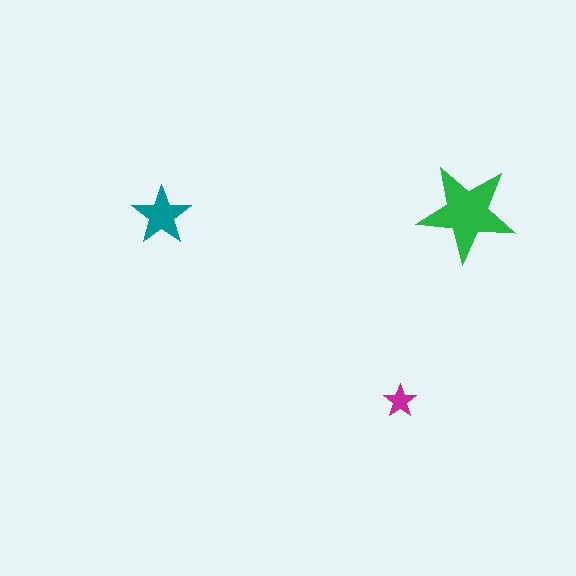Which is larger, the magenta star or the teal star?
The teal one.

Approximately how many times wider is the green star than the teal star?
About 1.5 times wider.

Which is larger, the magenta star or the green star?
The green one.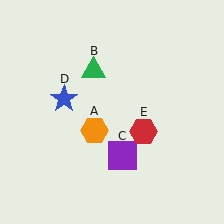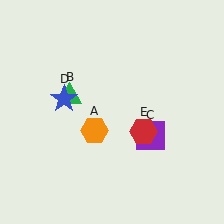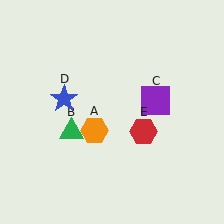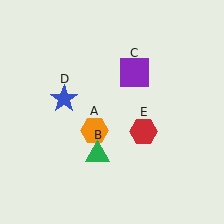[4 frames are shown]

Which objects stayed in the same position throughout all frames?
Orange hexagon (object A) and blue star (object D) and red hexagon (object E) remained stationary.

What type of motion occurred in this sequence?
The green triangle (object B), purple square (object C) rotated counterclockwise around the center of the scene.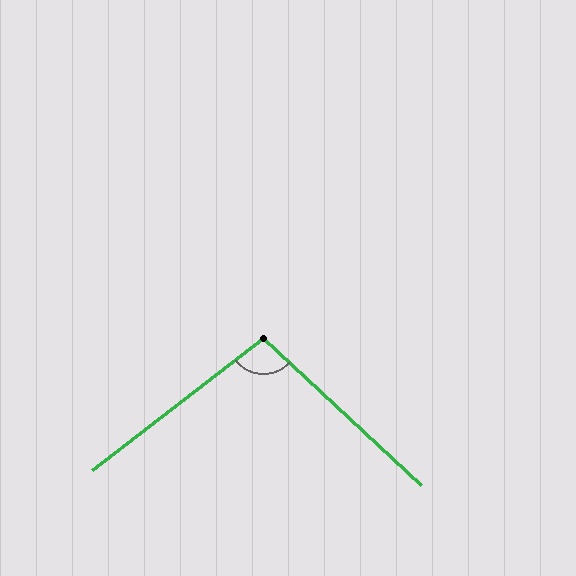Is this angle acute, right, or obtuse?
It is obtuse.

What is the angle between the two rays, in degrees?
Approximately 99 degrees.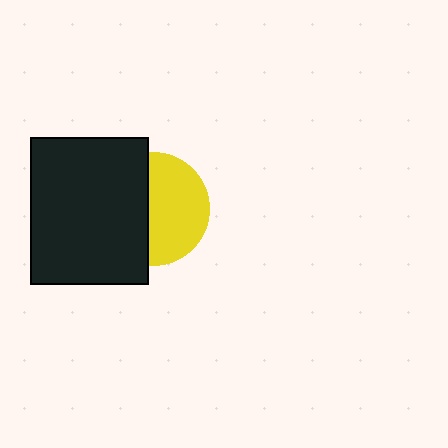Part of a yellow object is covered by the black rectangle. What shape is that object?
It is a circle.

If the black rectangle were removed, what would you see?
You would see the complete yellow circle.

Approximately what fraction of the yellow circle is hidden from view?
Roughly 46% of the yellow circle is hidden behind the black rectangle.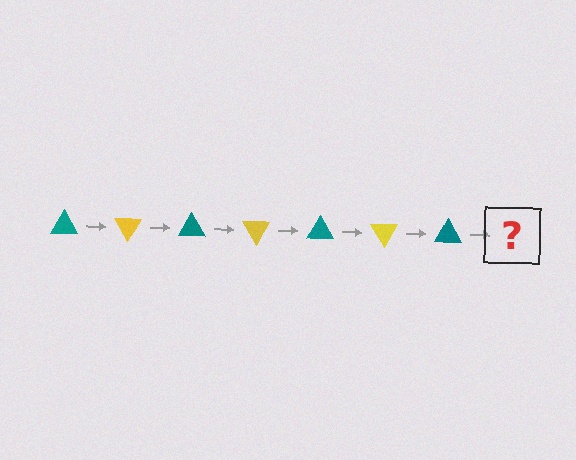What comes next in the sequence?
The next element should be a yellow triangle, rotated 420 degrees from the start.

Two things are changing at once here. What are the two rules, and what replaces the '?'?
The two rules are that it rotates 60 degrees each step and the color cycles through teal and yellow. The '?' should be a yellow triangle, rotated 420 degrees from the start.